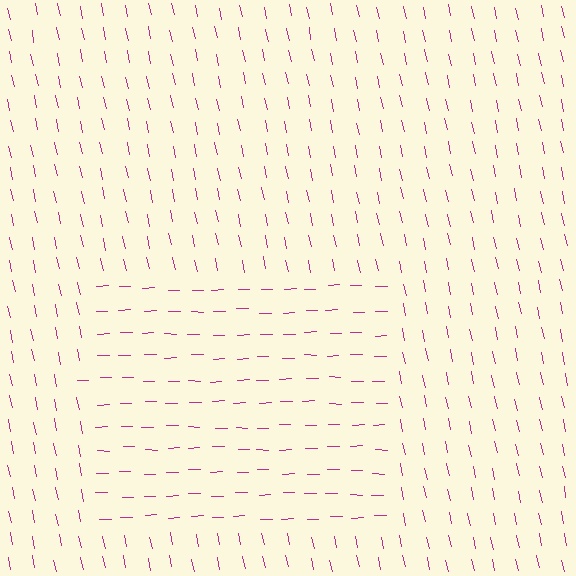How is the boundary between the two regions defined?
The boundary is defined purely by a change in line orientation (approximately 79 degrees difference). All lines are the same color and thickness.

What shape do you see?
I see a rectangle.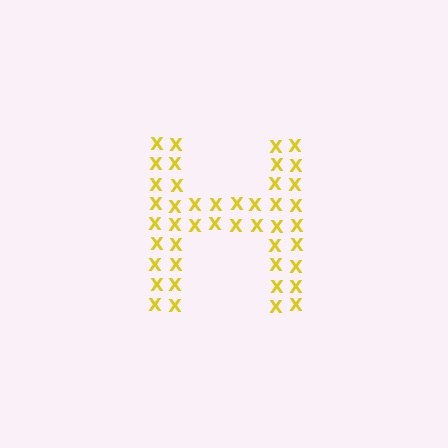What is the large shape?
The large shape is the letter H.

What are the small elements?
The small elements are letter X's.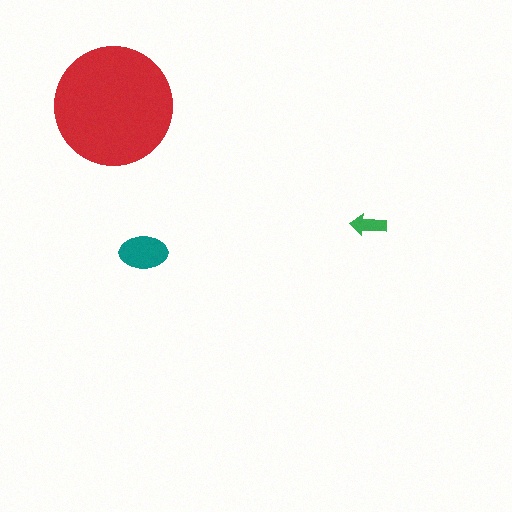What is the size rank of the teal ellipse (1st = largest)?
2nd.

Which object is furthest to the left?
The red circle is leftmost.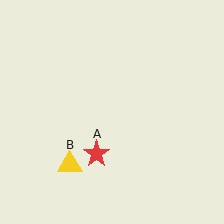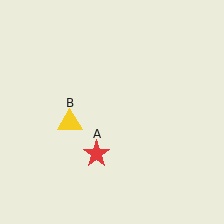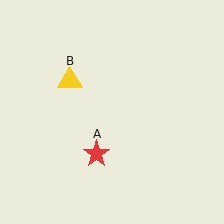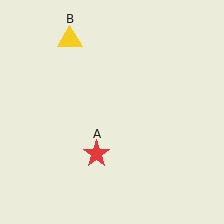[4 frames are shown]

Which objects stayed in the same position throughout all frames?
Red star (object A) remained stationary.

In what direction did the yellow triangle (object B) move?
The yellow triangle (object B) moved up.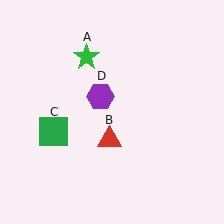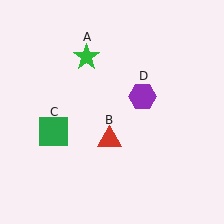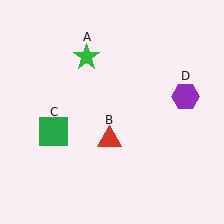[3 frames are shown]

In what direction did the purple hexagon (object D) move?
The purple hexagon (object D) moved right.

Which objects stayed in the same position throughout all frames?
Green star (object A) and red triangle (object B) and green square (object C) remained stationary.